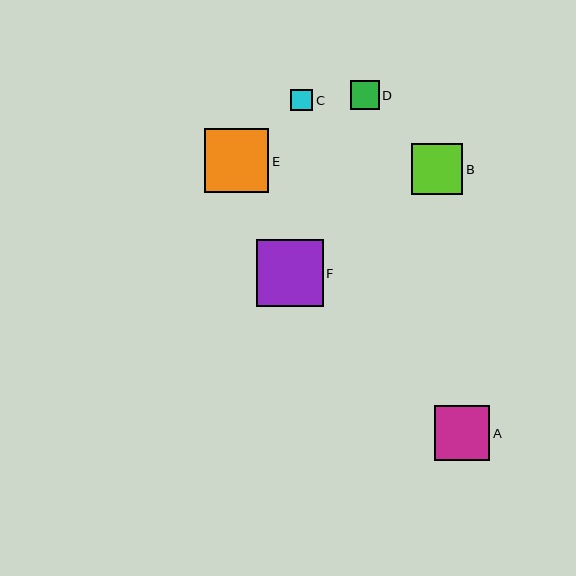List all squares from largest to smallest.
From largest to smallest: F, E, A, B, D, C.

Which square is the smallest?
Square C is the smallest with a size of approximately 22 pixels.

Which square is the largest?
Square F is the largest with a size of approximately 67 pixels.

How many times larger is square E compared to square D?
Square E is approximately 2.3 times the size of square D.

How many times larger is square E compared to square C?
Square E is approximately 3.0 times the size of square C.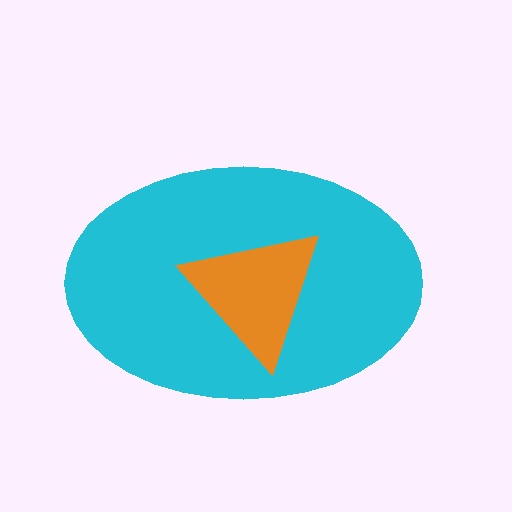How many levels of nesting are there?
2.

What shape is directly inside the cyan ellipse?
The orange triangle.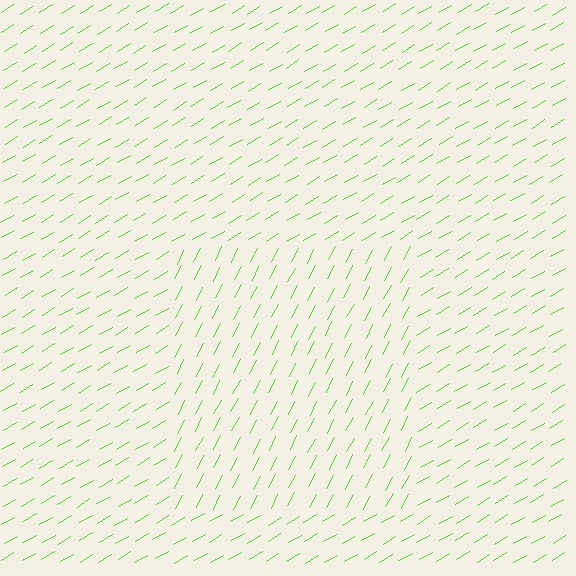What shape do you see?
I see a rectangle.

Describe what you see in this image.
The image is filled with small lime line segments. A rectangle region in the image has lines oriented differently from the surrounding lines, creating a visible texture boundary.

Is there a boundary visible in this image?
Yes, there is a texture boundary formed by a change in line orientation.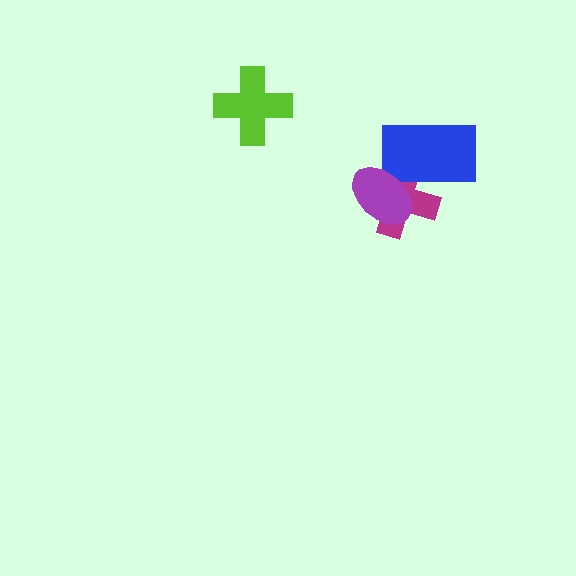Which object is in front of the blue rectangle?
The purple ellipse is in front of the blue rectangle.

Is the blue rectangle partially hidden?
Yes, it is partially covered by another shape.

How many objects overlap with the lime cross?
0 objects overlap with the lime cross.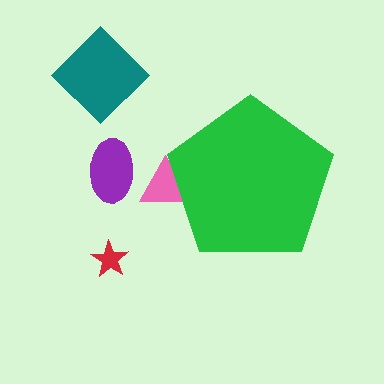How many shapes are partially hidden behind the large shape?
1 shape is partially hidden.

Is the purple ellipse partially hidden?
No, the purple ellipse is fully visible.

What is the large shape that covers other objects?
A green pentagon.